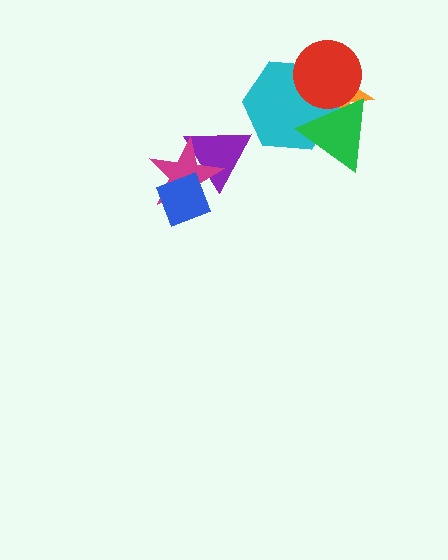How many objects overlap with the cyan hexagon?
3 objects overlap with the cyan hexagon.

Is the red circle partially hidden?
No, no other shape covers it.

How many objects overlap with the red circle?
3 objects overlap with the red circle.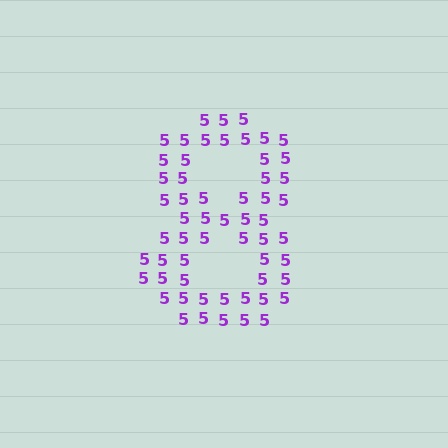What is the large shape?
The large shape is the digit 8.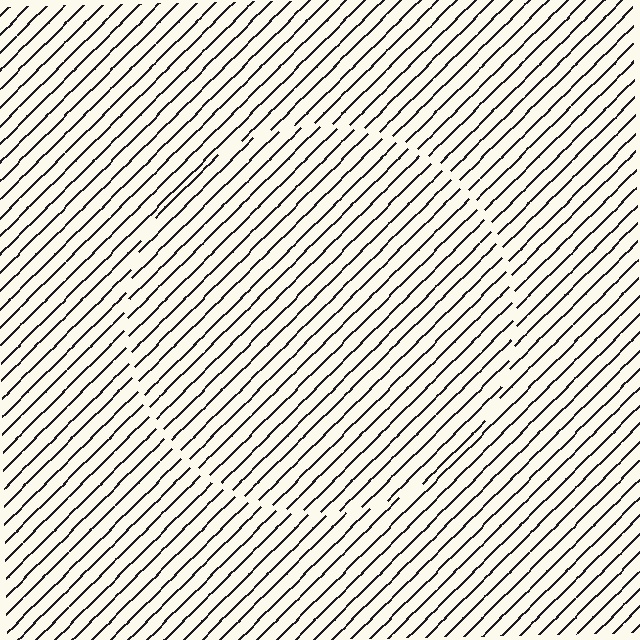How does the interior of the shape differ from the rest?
The interior of the shape contains the same grating, shifted by half a period — the contour is defined by the phase discontinuity where line-ends from the inner and outer gratings abut.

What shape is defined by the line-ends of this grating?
An illusory circle. The interior of the shape contains the same grating, shifted by half a period — the contour is defined by the phase discontinuity where line-ends from the inner and outer gratings abut.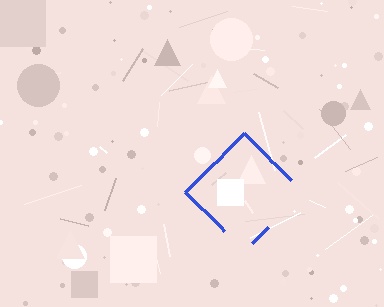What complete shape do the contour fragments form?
The contour fragments form a diamond.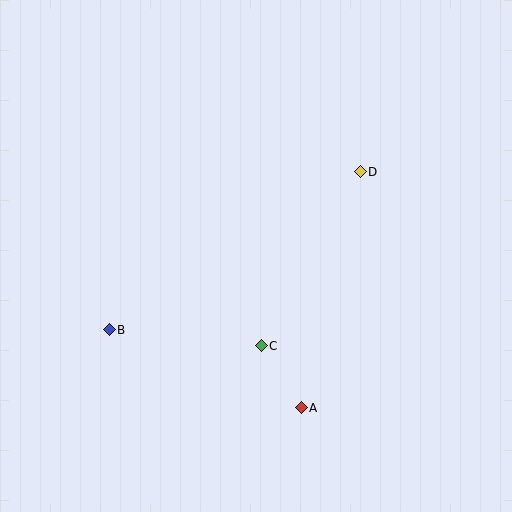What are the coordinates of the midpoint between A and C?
The midpoint between A and C is at (281, 377).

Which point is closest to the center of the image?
Point C at (261, 346) is closest to the center.